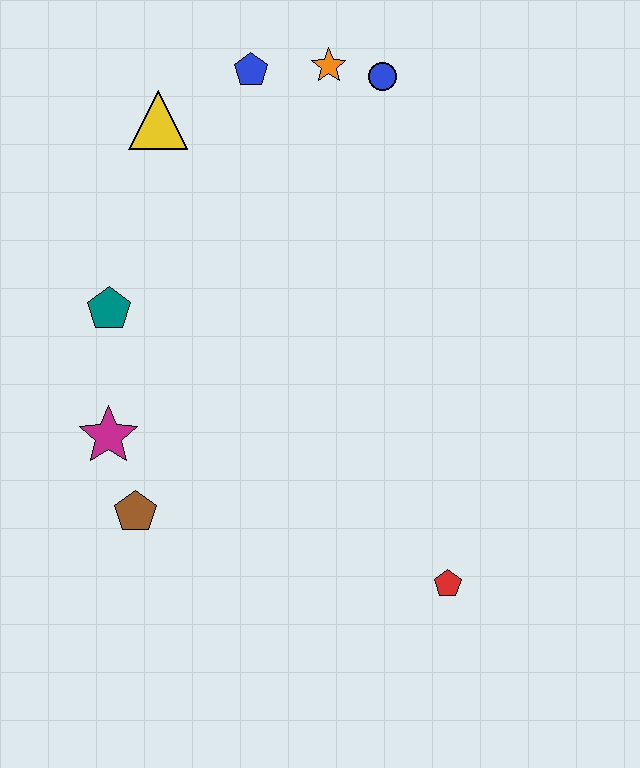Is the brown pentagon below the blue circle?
Yes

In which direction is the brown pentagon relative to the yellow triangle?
The brown pentagon is below the yellow triangle.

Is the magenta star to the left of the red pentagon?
Yes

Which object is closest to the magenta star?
The brown pentagon is closest to the magenta star.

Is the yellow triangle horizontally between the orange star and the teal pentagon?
Yes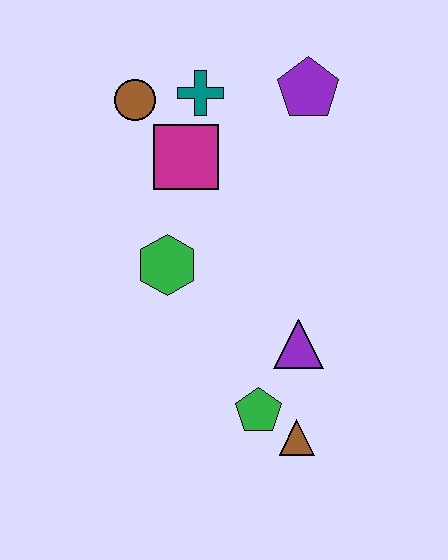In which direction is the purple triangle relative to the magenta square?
The purple triangle is below the magenta square.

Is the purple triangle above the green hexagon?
No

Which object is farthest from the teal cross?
The brown triangle is farthest from the teal cross.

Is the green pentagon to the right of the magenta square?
Yes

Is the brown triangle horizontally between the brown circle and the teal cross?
No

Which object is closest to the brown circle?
The teal cross is closest to the brown circle.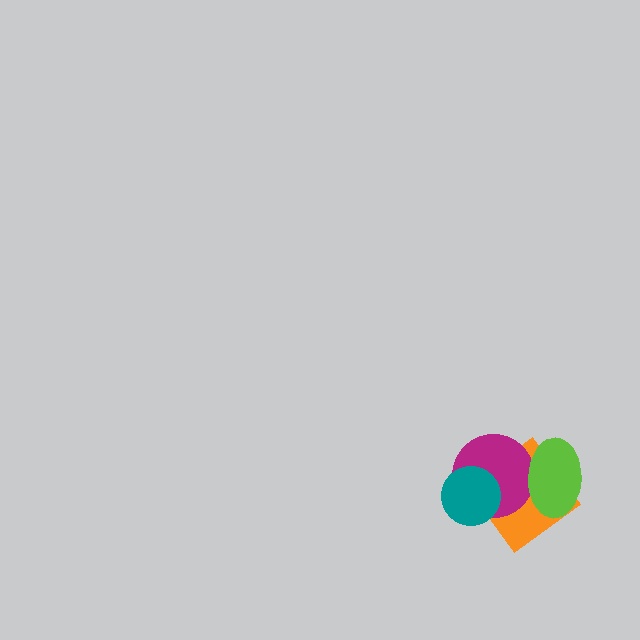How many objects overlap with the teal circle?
2 objects overlap with the teal circle.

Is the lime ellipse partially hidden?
No, no other shape covers it.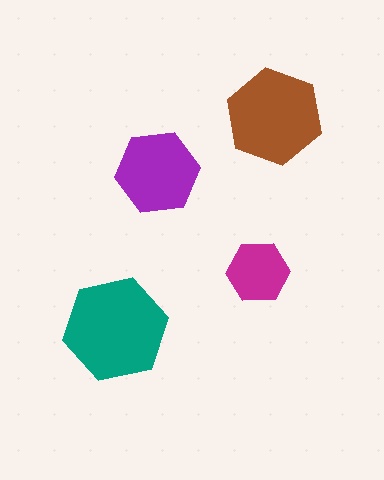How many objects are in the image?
There are 4 objects in the image.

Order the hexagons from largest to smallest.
the teal one, the brown one, the purple one, the magenta one.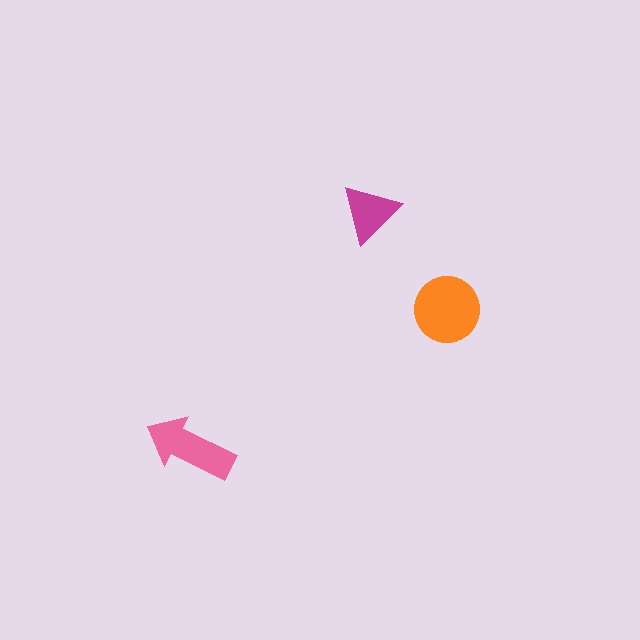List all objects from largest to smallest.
The orange circle, the pink arrow, the magenta triangle.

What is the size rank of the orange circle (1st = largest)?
1st.